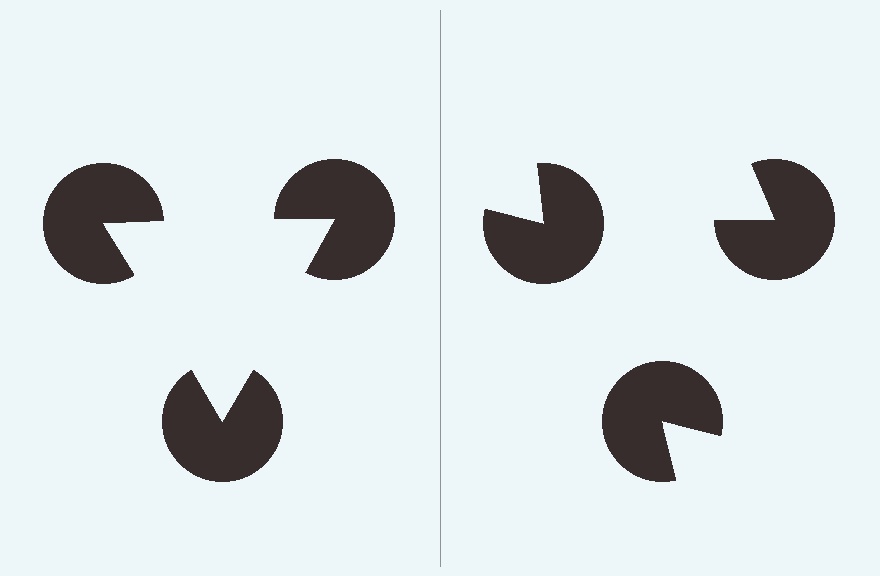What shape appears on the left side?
An illusory triangle.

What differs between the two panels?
The pac-man discs are positioned identically on both sides; only the wedge orientations differ. On the left they align to a triangle; on the right they are misaligned.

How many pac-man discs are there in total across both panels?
6 — 3 on each side.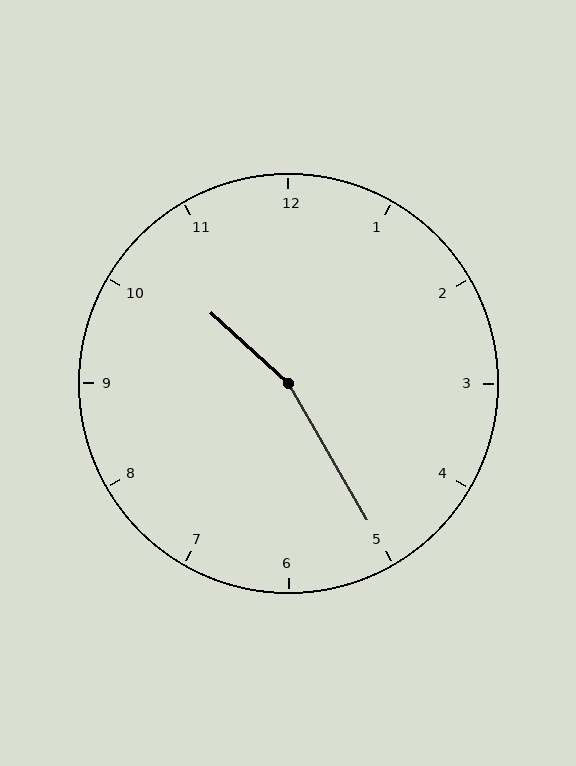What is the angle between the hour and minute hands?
Approximately 162 degrees.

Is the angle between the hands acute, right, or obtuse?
It is obtuse.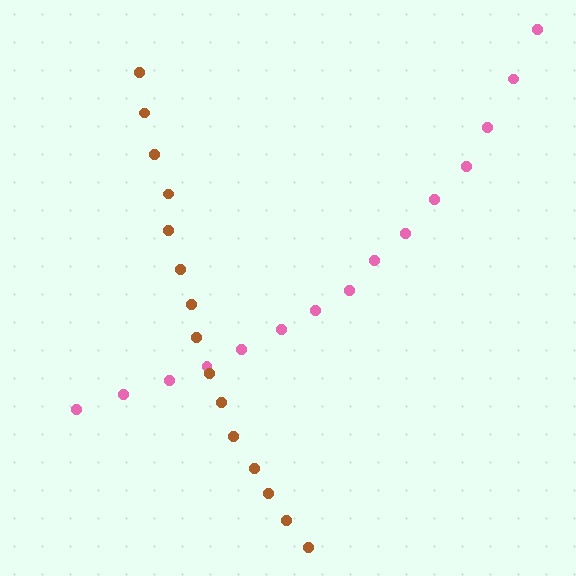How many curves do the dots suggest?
There are 2 distinct paths.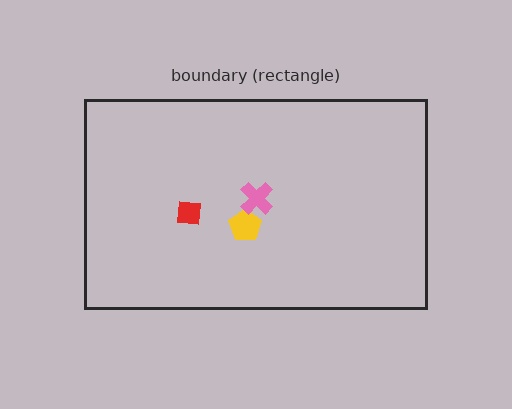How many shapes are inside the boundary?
3 inside, 0 outside.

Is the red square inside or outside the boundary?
Inside.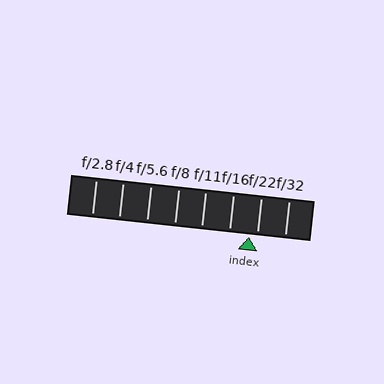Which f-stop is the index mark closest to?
The index mark is closest to f/22.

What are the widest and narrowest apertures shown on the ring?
The widest aperture shown is f/2.8 and the narrowest is f/32.